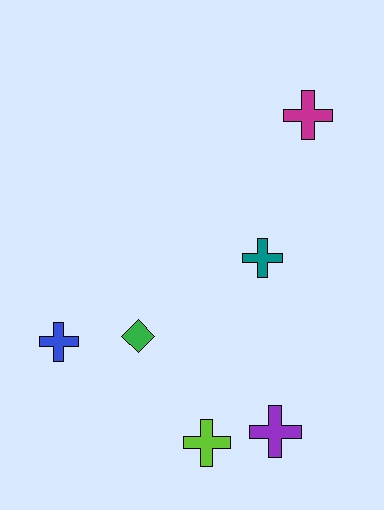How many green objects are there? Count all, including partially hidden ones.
There is 1 green object.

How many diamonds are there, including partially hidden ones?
There is 1 diamond.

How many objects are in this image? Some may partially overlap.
There are 6 objects.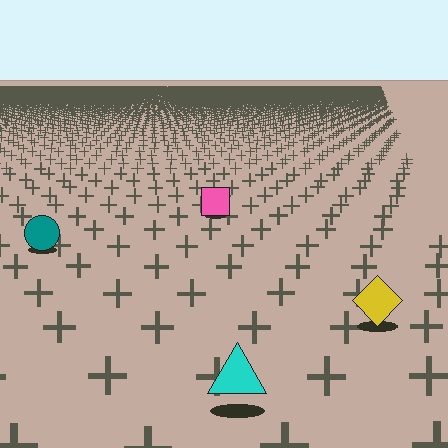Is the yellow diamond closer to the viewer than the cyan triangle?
No. The cyan triangle is closer — you can tell from the texture gradient: the ground texture is coarser near it.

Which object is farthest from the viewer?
The pink square is farthest from the viewer. It appears smaller and the ground texture around it is denser.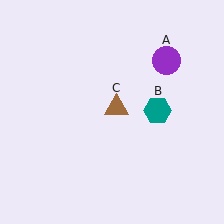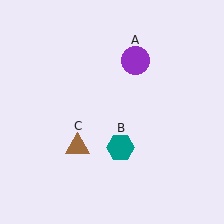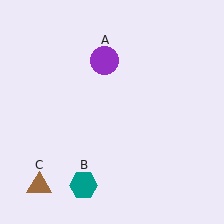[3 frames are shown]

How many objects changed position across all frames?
3 objects changed position: purple circle (object A), teal hexagon (object B), brown triangle (object C).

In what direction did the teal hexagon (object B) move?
The teal hexagon (object B) moved down and to the left.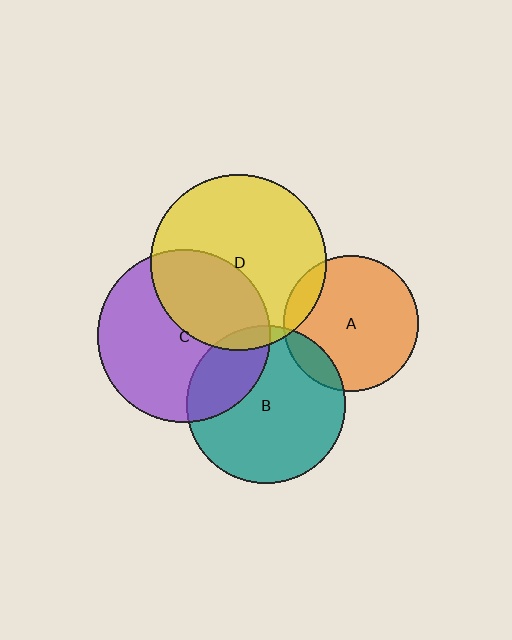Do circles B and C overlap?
Yes.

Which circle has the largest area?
Circle D (yellow).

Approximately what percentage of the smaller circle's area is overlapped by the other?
Approximately 25%.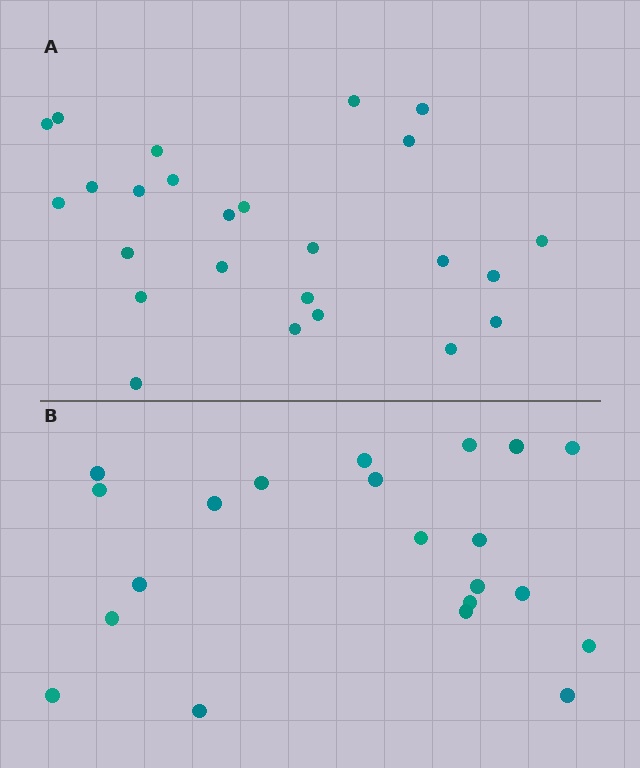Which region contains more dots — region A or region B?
Region A (the top region) has more dots.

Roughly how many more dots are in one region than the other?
Region A has about 4 more dots than region B.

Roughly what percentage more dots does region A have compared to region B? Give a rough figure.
About 20% more.